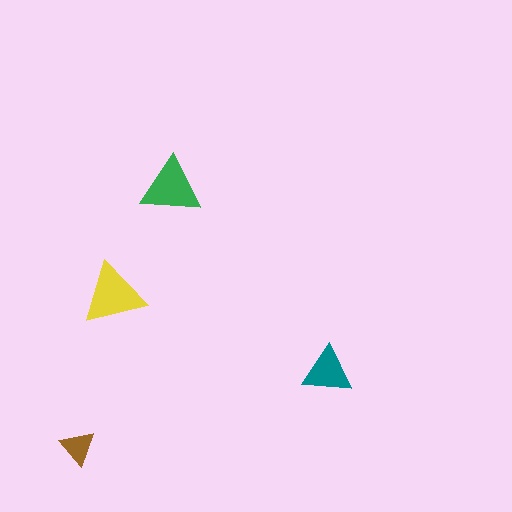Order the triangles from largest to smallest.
the yellow one, the green one, the teal one, the brown one.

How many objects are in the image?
There are 4 objects in the image.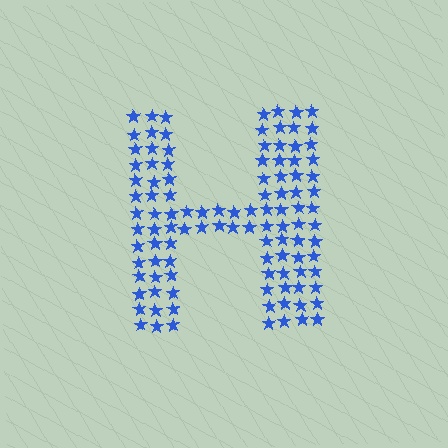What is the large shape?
The large shape is the letter H.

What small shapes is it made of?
It is made of small stars.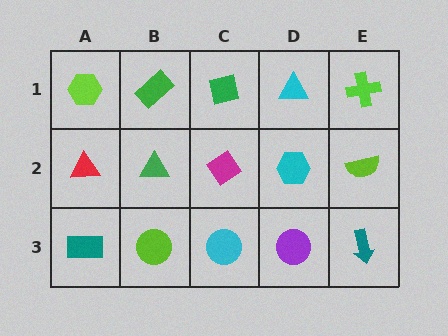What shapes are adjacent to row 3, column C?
A magenta diamond (row 2, column C), a lime circle (row 3, column B), a purple circle (row 3, column D).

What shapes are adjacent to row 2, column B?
A green rectangle (row 1, column B), a lime circle (row 3, column B), a red triangle (row 2, column A), a magenta diamond (row 2, column C).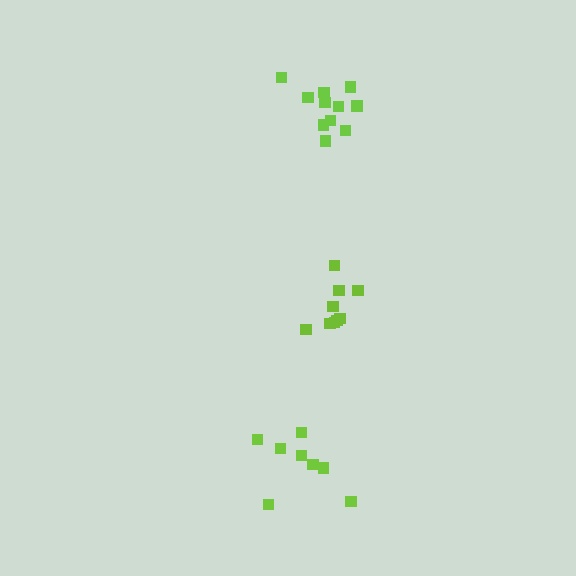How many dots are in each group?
Group 1: 8 dots, Group 2: 9 dots, Group 3: 11 dots (28 total).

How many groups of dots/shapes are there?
There are 3 groups.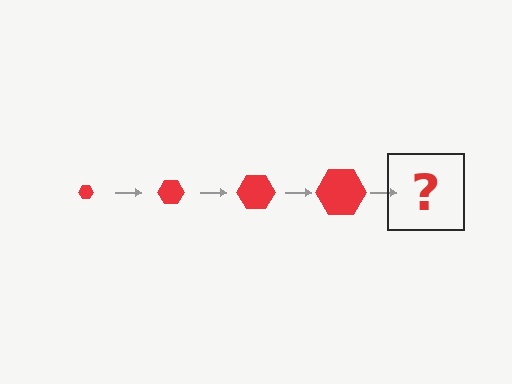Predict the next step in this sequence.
The next step is a red hexagon, larger than the previous one.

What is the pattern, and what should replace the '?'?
The pattern is that the hexagon gets progressively larger each step. The '?' should be a red hexagon, larger than the previous one.